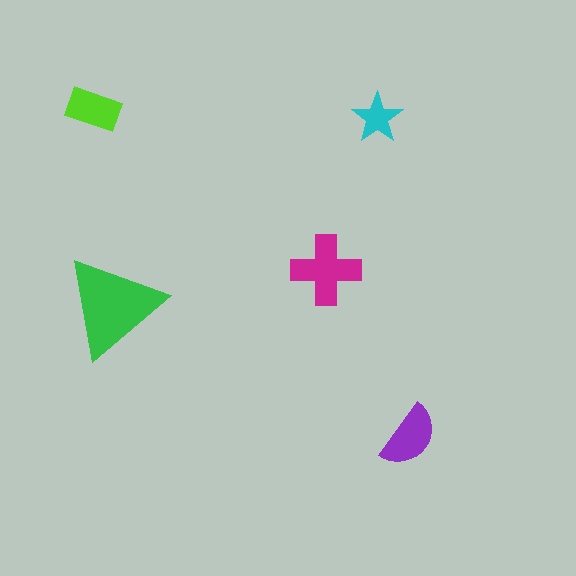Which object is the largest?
The green triangle.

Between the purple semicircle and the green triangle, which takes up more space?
The green triangle.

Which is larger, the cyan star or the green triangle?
The green triangle.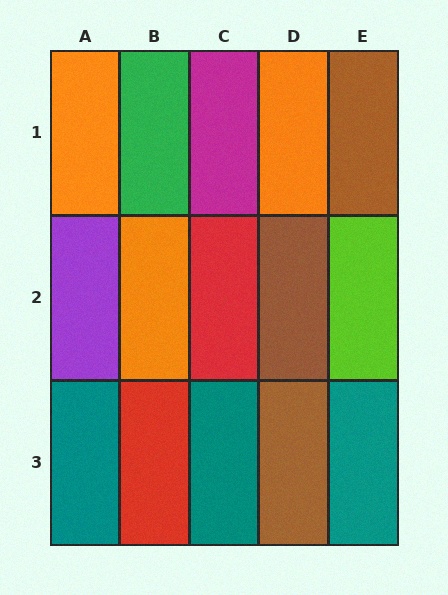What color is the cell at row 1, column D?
Orange.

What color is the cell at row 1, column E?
Brown.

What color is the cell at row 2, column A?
Purple.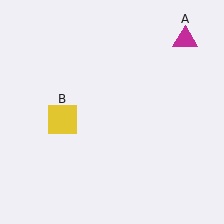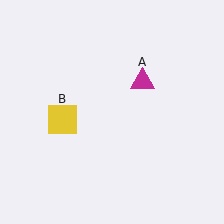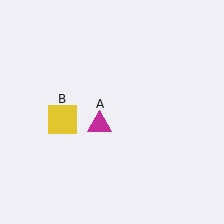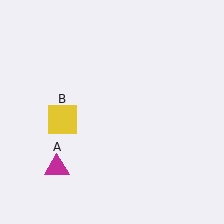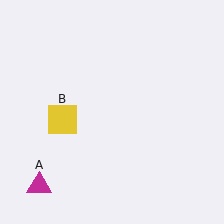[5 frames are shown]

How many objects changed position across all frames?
1 object changed position: magenta triangle (object A).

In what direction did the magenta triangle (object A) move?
The magenta triangle (object A) moved down and to the left.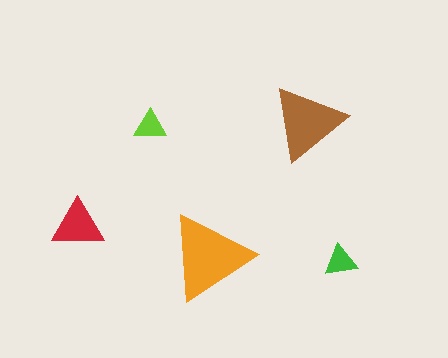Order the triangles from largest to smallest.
the orange one, the brown one, the red one, the green one, the lime one.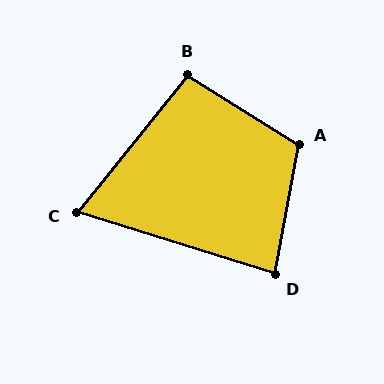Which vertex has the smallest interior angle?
C, at approximately 68 degrees.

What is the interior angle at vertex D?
Approximately 83 degrees (acute).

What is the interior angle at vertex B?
Approximately 97 degrees (obtuse).